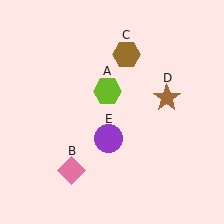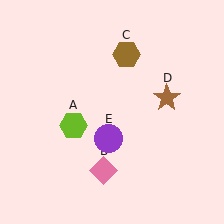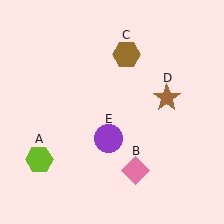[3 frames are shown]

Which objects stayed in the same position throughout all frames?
Brown hexagon (object C) and brown star (object D) and purple circle (object E) remained stationary.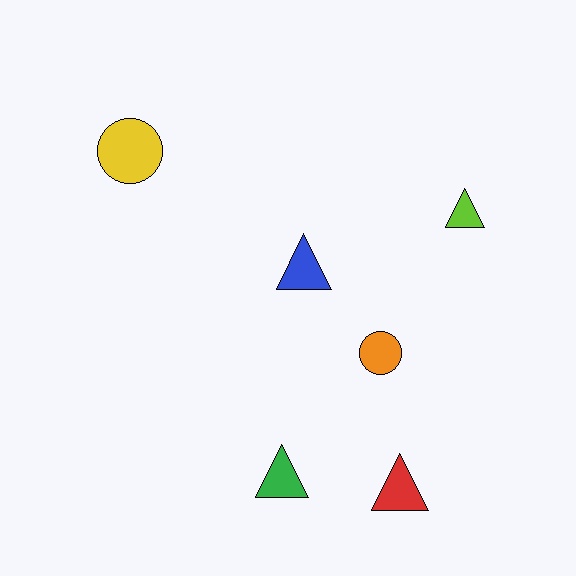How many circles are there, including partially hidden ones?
There are 2 circles.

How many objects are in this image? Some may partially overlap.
There are 6 objects.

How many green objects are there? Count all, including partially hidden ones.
There is 1 green object.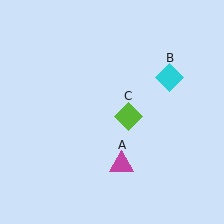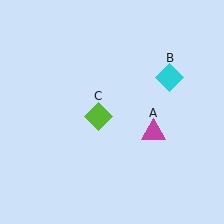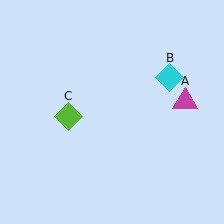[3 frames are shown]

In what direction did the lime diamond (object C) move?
The lime diamond (object C) moved left.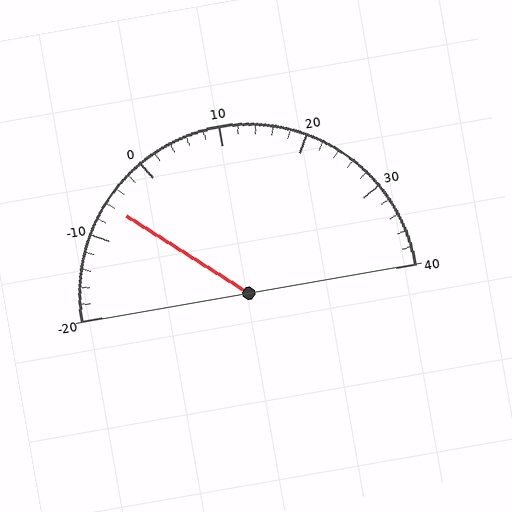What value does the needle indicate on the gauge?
The needle indicates approximately -6.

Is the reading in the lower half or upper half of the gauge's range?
The reading is in the lower half of the range (-20 to 40).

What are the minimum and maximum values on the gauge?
The gauge ranges from -20 to 40.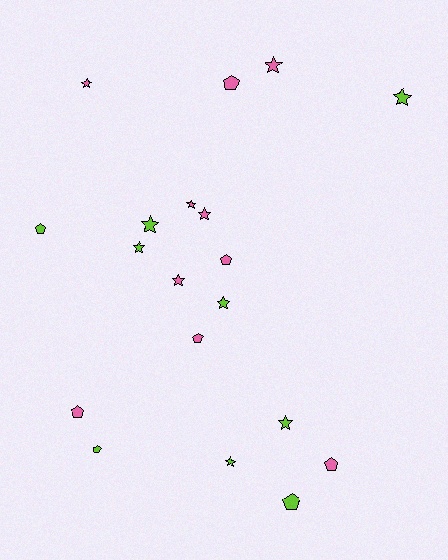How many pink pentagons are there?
There are 5 pink pentagons.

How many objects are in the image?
There are 19 objects.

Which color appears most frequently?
Pink, with 10 objects.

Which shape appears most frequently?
Star, with 11 objects.